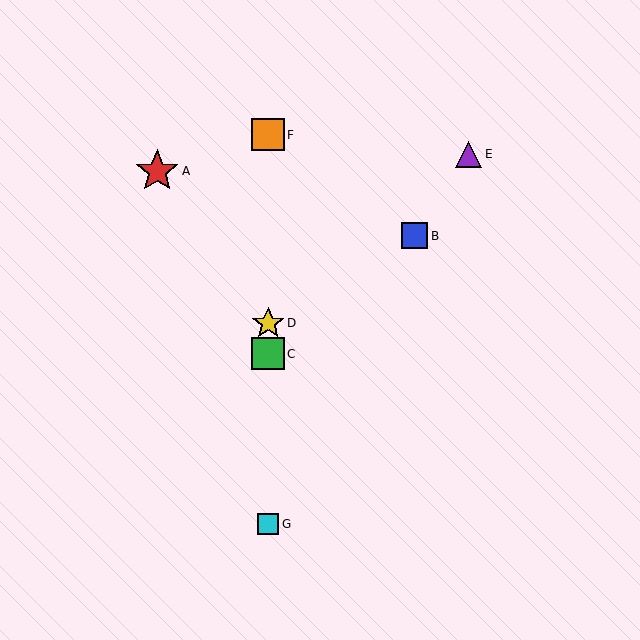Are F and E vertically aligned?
No, F is at x≈268 and E is at x≈469.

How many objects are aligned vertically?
4 objects (C, D, F, G) are aligned vertically.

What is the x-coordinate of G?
Object G is at x≈268.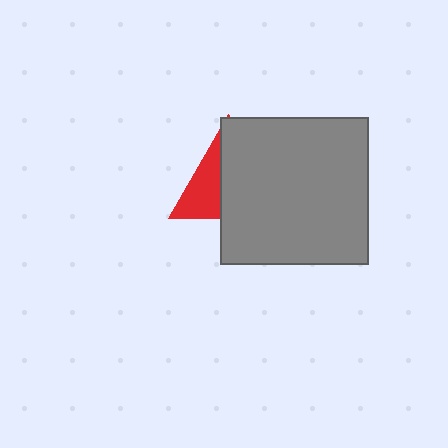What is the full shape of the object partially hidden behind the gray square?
The partially hidden object is a red triangle.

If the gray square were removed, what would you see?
You would see the complete red triangle.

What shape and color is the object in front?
The object in front is a gray square.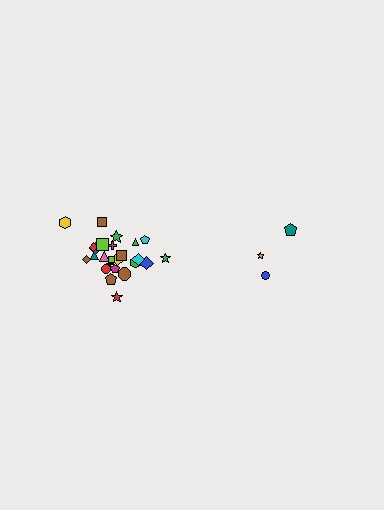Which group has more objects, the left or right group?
The left group.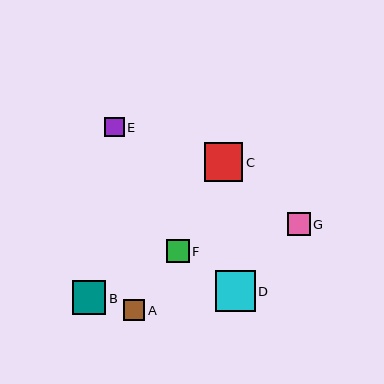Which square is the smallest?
Square E is the smallest with a size of approximately 19 pixels.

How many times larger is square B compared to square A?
Square B is approximately 1.6 times the size of square A.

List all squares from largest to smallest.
From largest to smallest: D, C, B, G, F, A, E.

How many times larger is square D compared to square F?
Square D is approximately 1.8 times the size of square F.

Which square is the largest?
Square D is the largest with a size of approximately 40 pixels.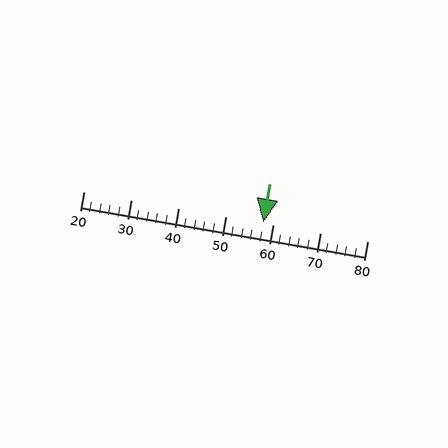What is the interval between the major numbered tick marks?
The major tick marks are spaced 10 units apart.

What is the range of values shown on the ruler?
The ruler shows values from 20 to 80.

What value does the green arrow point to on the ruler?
The green arrow points to approximately 58.